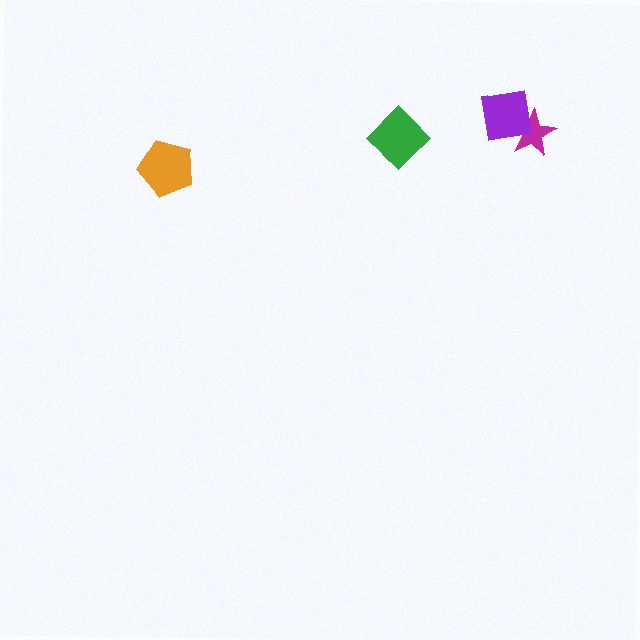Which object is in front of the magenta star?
The purple square is in front of the magenta star.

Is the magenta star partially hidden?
Yes, it is partially covered by another shape.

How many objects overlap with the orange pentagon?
0 objects overlap with the orange pentagon.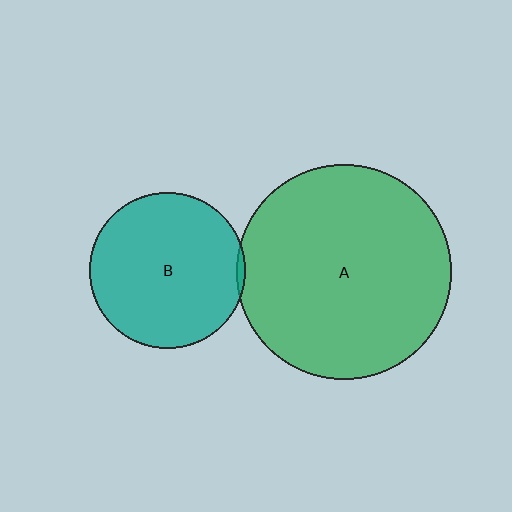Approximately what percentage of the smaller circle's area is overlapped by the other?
Approximately 5%.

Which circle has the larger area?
Circle A (green).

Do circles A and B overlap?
Yes.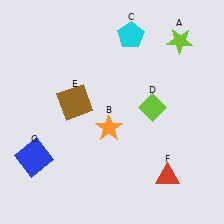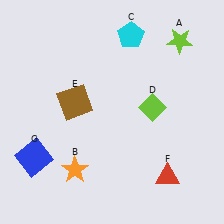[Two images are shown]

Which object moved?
The orange star (B) moved down.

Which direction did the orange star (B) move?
The orange star (B) moved down.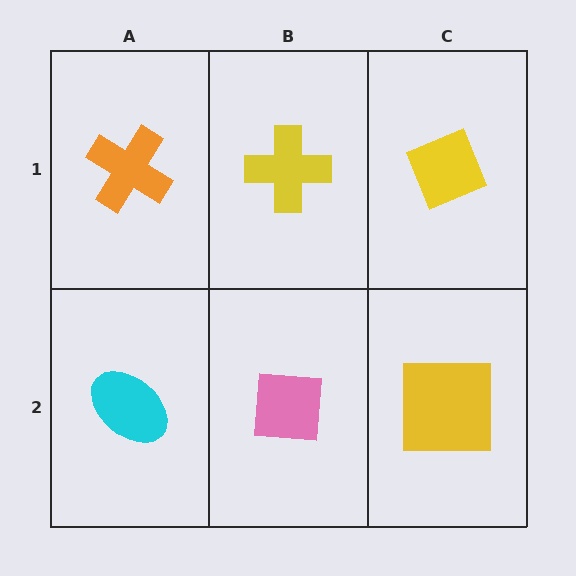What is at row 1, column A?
An orange cross.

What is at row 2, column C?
A yellow square.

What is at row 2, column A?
A cyan ellipse.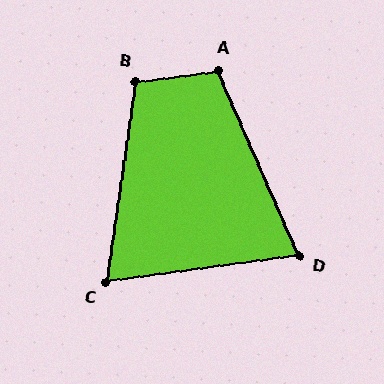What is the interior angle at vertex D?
Approximately 74 degrees (acute).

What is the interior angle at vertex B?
Approximately 106 degrees (obtuse).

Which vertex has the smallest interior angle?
C, at approximately 74 degrees.